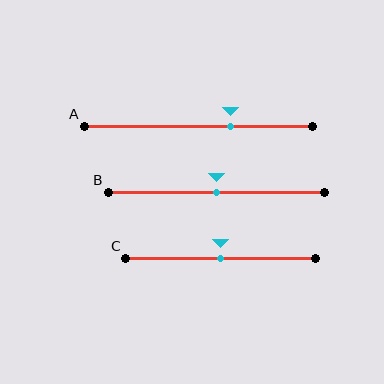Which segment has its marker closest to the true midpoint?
Segment B has its marker closest to the true midpoint.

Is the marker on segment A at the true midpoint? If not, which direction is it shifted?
No, the marker on segment A is shifted to the right by about 14% of the segment length.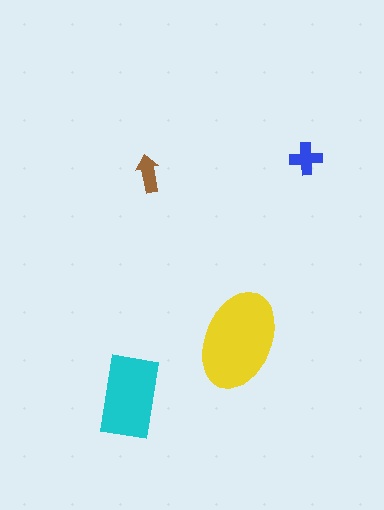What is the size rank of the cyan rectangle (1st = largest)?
2nd.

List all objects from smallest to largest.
The brown arrow, the blue cross, the cyan rectangle, the yellow ellipse.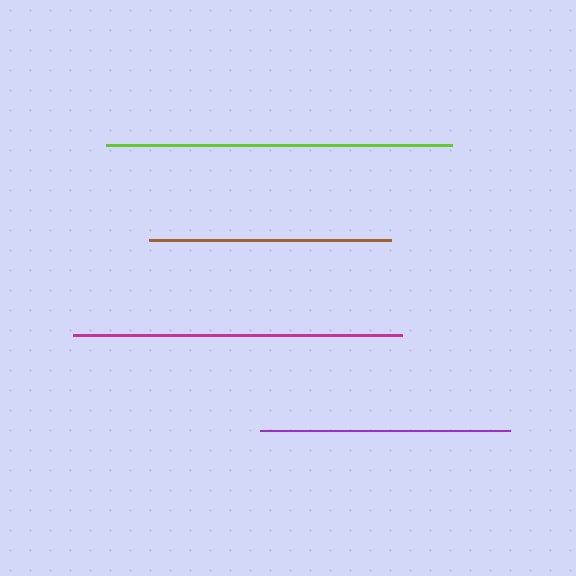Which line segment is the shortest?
The brown line is the shortest at approximately 242 pixels.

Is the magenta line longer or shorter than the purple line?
The magenta line is longer than the purple line.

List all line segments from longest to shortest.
From longest to shortest: lime, magenta, purple, brown.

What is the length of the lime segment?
The lime segment is approximately 346 pixels long.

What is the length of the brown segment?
The brown segment is approximately 242 pixels long.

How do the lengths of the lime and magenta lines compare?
The lime and magenta lines are approximately the same length.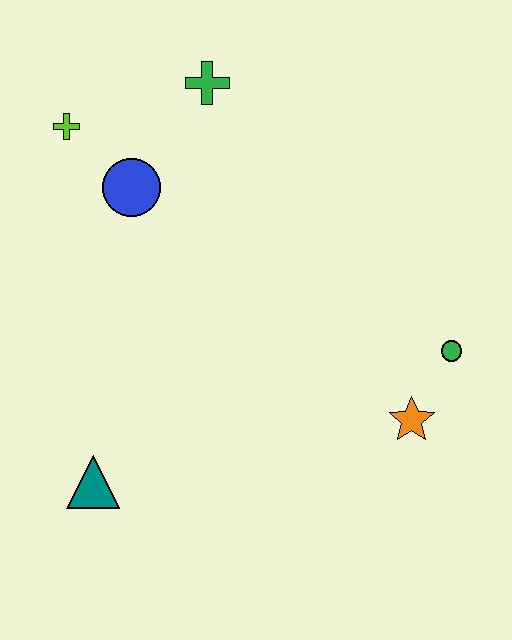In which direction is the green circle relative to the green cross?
The green circle is below the green cross.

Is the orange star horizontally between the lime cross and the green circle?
Yes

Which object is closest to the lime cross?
The blue circle is closest to the lime cross.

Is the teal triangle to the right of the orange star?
No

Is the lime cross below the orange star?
No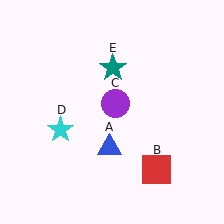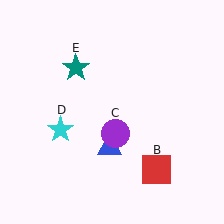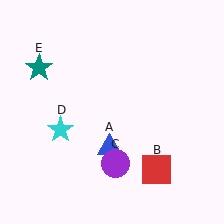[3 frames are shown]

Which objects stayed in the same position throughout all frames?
Blue triangle (object A) and red square (object B) and cyan star (object D) remained stationary.